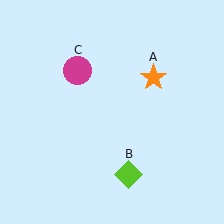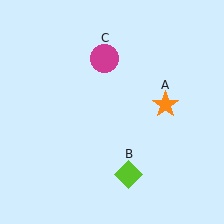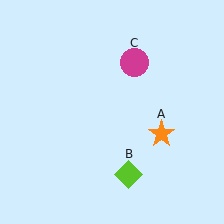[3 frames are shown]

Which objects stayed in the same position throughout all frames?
Lime diamond (object B) remained stationary.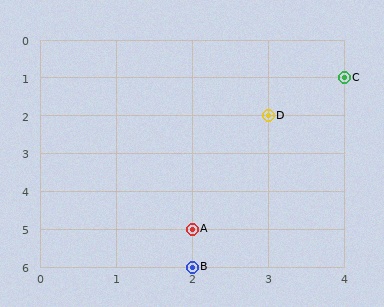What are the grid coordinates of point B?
Point B is at grid coordinates (2, 6).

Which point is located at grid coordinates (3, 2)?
Point D is at (3, 2).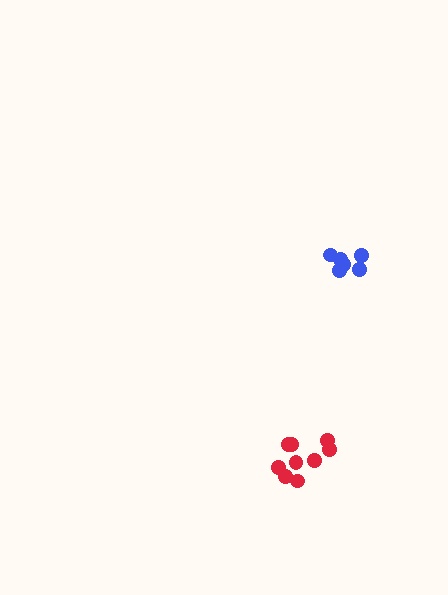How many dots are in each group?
Group 1: 6 dots, Group 2: 9 dots (15 total).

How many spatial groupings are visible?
There are 2 spatial groupings.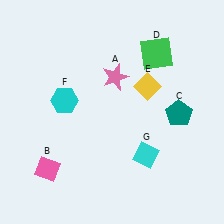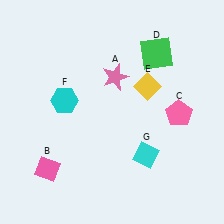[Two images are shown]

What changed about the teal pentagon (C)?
In Image 1, C is teal. In Image 2, it changed to pink.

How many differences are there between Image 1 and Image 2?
There is 1 difference between the two images.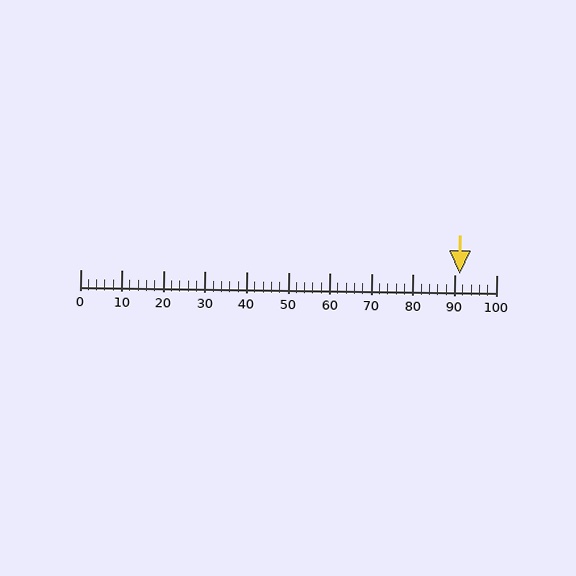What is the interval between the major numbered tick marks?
The major tick marks are spaced 10 units apart.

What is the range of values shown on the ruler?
The ruler shows values from 0 to 100.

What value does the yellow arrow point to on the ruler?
The yellow arrow points to approximately 91.